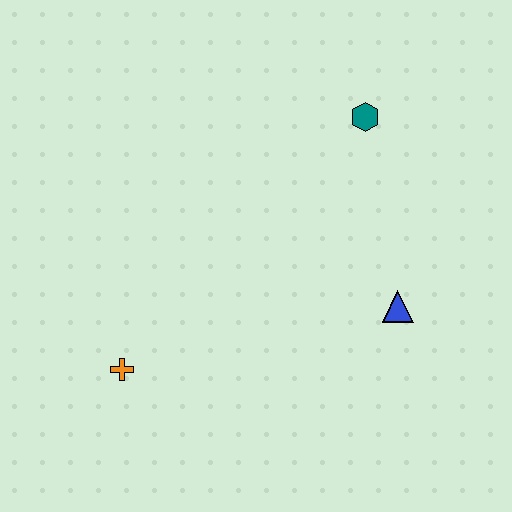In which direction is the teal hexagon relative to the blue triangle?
The teal hexagon is above the blue triangle.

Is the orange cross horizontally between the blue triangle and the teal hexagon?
No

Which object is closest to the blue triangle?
The teal hexagon is closest to the blue triangle.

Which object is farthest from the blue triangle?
The orange cross is farthest from the blue triangle.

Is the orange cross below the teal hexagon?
Yes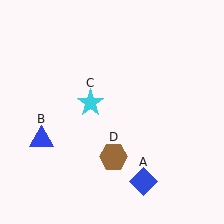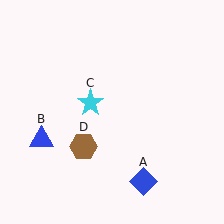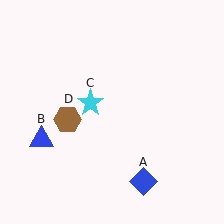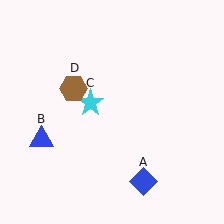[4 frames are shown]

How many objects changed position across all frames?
1 object changed position: brown hexagon (object D).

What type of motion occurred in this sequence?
The brown hexagon (object D) rotated clockwise around the center of the scene.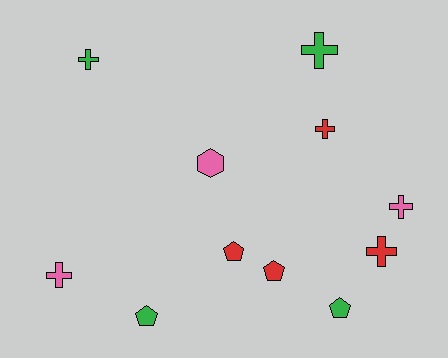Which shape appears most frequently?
Cross, with 6 objects.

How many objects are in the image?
There are 11 objects.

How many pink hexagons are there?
There is 1 pink hexagon.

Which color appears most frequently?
Green, with 4 objects.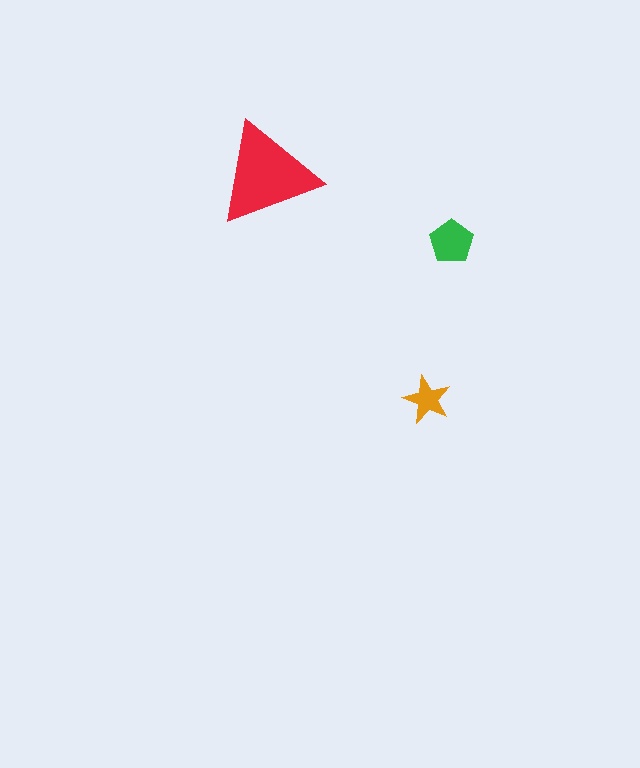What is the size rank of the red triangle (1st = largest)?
1st.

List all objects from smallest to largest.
The orange star, the green pentagon, the red triangle.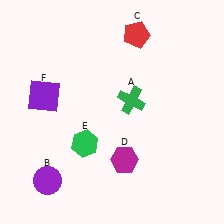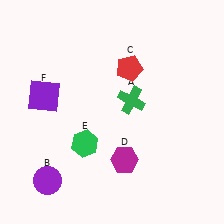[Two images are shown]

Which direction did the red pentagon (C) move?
The red pentagon (C) moved down.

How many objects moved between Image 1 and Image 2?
1 object moved between the two images.